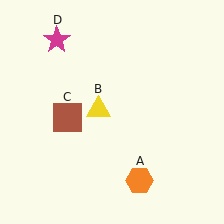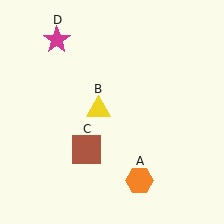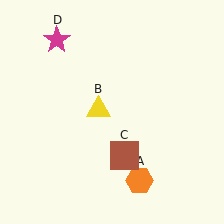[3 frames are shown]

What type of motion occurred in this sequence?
The brown square (object C) rotated counterclockwise around the center of the scene.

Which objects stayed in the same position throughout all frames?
Orange hexagon (object A) and yellow triangle (object B) and magenta star (object D) remained stationary.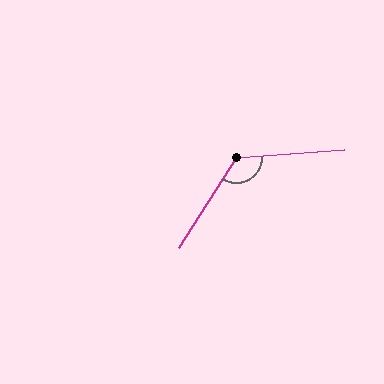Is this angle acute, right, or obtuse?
It is obtuse.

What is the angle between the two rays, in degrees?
Approximately 127 degrees.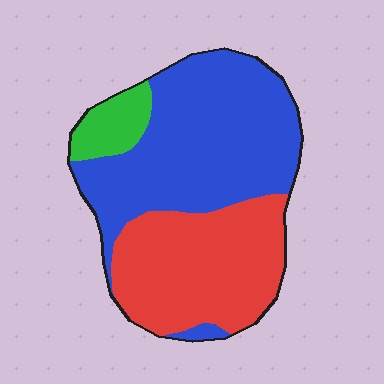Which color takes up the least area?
Green, at roughly 10%.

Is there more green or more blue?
Blue.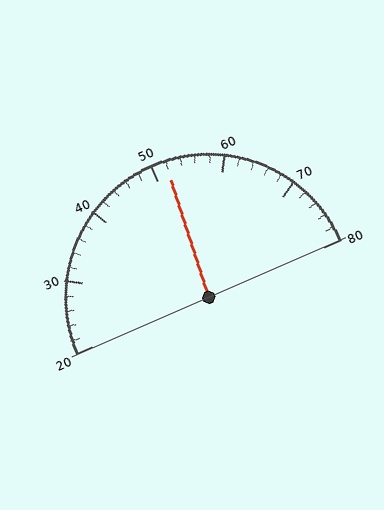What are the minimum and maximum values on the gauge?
The gauge ranges from 20 to 80.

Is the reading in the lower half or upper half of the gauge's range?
The reading is in the upper half of the range (20 to 80).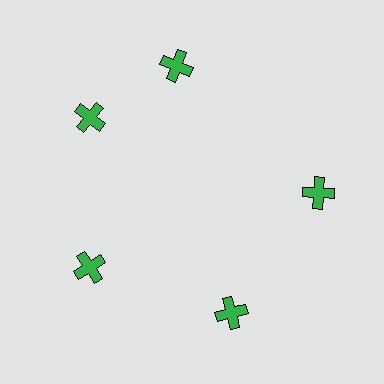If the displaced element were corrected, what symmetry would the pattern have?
It would have 5-fold rotational symmetry — the pattern would map onto itself every 72 degrees.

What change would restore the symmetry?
The symmetry would be restored by rotating it back into even spacing with its neighbors so that all 5 crosses sit at equal angles and equal distance from the center.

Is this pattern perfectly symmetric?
No. The 5 green crosses are arranged in a ring, but one element near the 1 o'clock position is rotated out of alignment along the ring, breaking the 5-fold rotational symmetry.